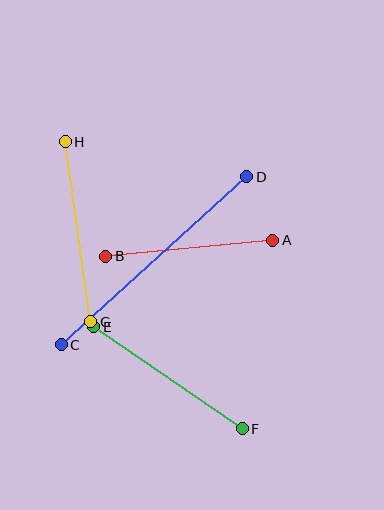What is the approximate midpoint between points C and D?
The midpoint is at approximately (154, 261) pixels.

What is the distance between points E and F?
The distance is approximately 180 pixels.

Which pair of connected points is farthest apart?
Points C and D are farthest apart.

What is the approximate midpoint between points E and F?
The midpoint is at approximately (168, 378) pixels.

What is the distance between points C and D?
The distance is approximately 250 pixels.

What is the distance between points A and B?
The distance is approximately 167 pixels.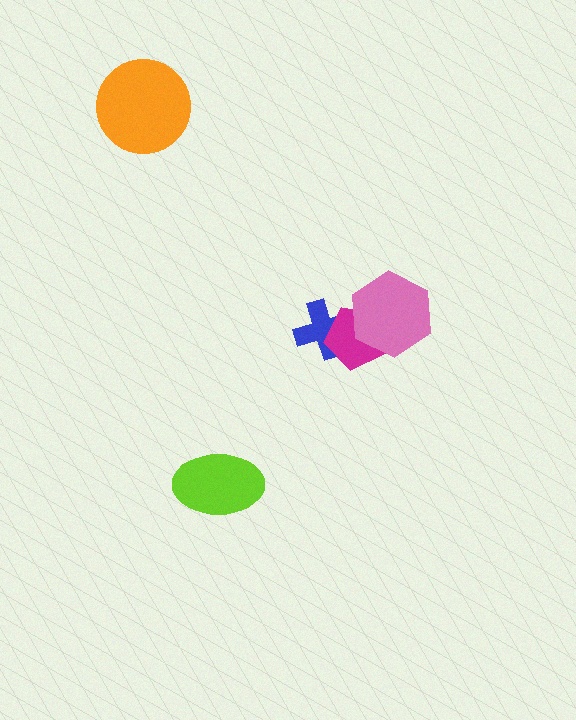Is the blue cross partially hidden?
Yes, it is partially covered by another shape.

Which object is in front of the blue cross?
The magenta pentagon is in front of the blue cross.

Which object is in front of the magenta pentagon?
The pink hexagon is in front of the magenta pentagon.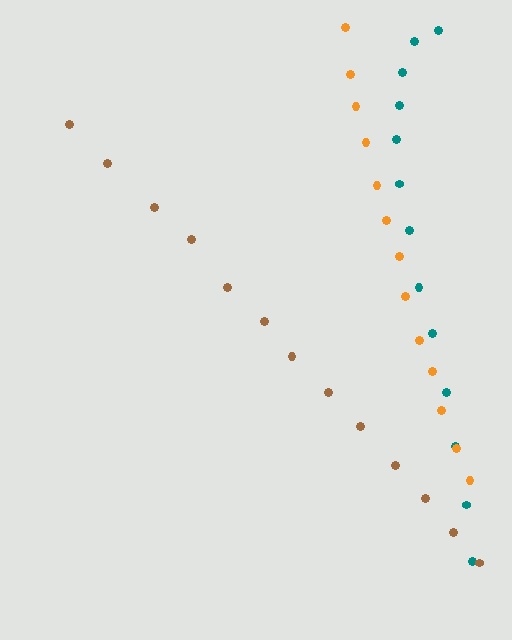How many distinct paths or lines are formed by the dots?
There are 3 distinct paths.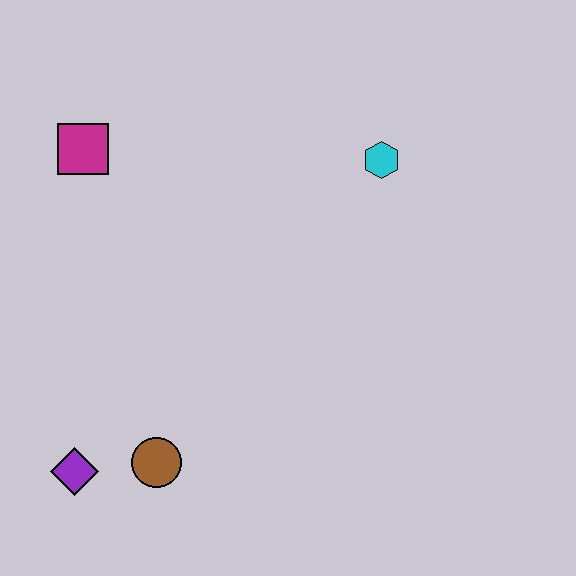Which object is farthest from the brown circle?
The cyan hexagon is farthest from the brown circle.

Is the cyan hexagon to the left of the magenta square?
No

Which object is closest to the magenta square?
The cyan hexagon is closest to the magenta square.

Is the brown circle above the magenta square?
No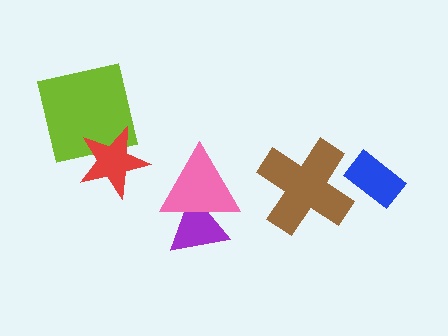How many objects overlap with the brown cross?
0 objects overlap with the brown cross.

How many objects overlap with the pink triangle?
1 object overlaps with the pink triangle.